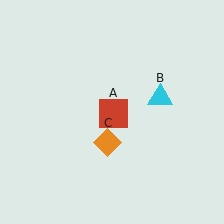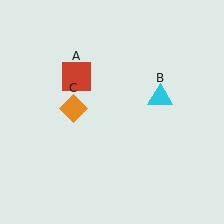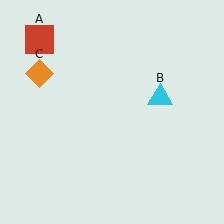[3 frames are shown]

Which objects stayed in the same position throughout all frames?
Cyan triangle (object B) remained stationary.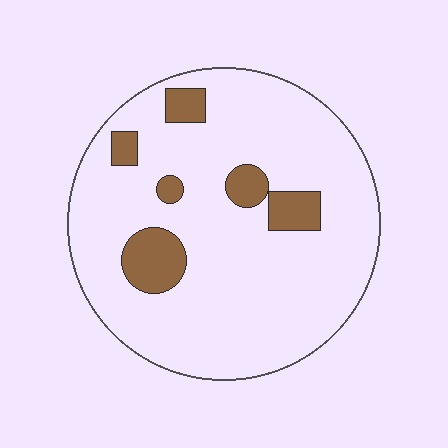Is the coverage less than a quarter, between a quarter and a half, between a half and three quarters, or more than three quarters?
Less than a quarter.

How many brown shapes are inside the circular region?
6.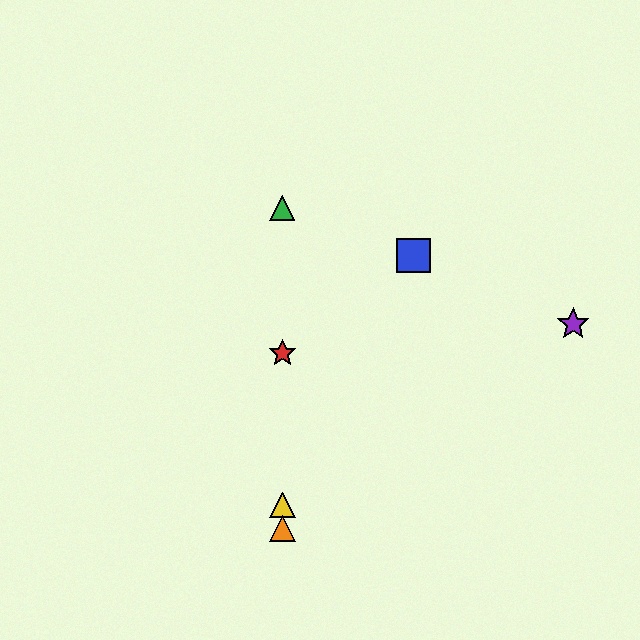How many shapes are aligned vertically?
4 shapes (the red star, the green triangle, the yellow triangle, the orange triangle) are aligned vertically.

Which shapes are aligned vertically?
The red star, the green triangle, the yellow triangle, the orange triangle are aligned vertically.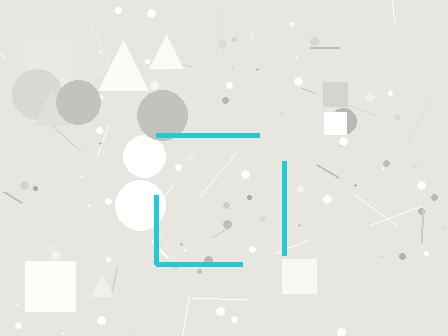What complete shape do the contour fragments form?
The contour fragments form a square.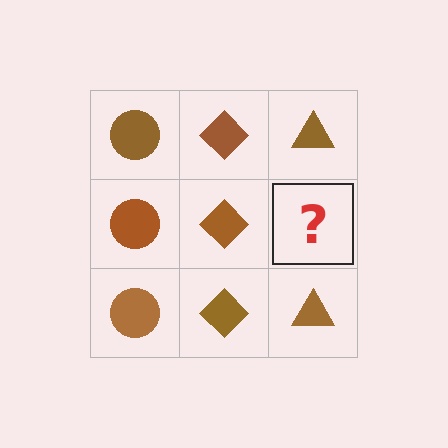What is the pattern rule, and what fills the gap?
The rule is that each column has a consistent shape. The gap should be filled with a brown triangle.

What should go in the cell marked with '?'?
The missing cell should contain a brown triangle.